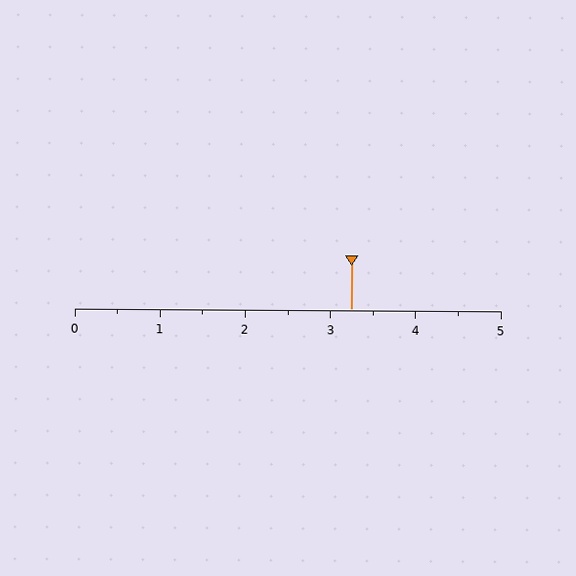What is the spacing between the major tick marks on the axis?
The major ticks are spaced 1 apart.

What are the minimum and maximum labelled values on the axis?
The axis runs from 0 to 5.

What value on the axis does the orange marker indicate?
The marker indicates approximately 3.2.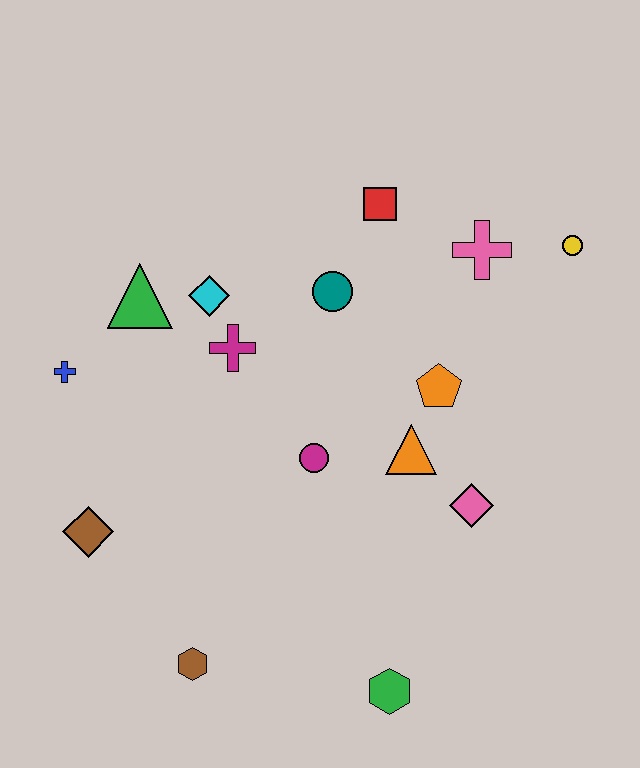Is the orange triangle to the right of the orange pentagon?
No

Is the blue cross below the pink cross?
Yes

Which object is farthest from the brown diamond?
The yellow circle is farthest from the brown diamond.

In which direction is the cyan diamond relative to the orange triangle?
The cyan diamond is to the left of the orange triangle.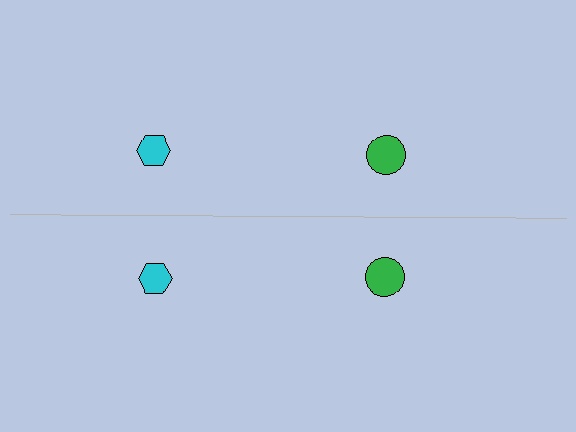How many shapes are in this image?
There are 4 shapes in this image.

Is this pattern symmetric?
Yes, this pattern has bilateral (reflection) symmetry.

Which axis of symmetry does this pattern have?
The pattern has a horizontal axis of symmetry running through the center of the image.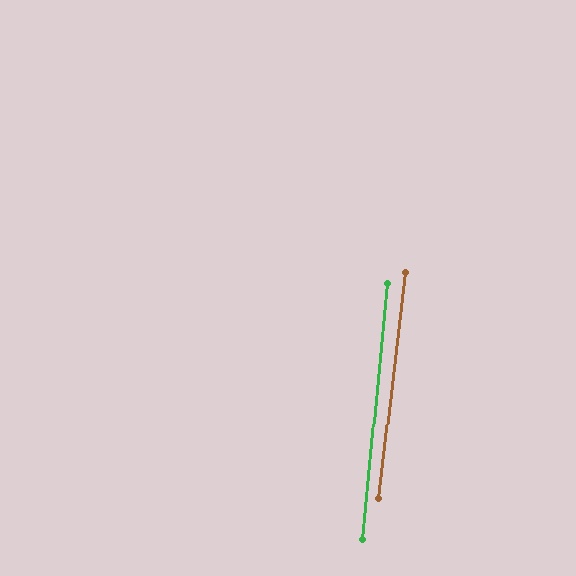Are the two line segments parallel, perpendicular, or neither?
Parallel — their directions differ by only 1.4°.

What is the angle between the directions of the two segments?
Approximately 1 degree.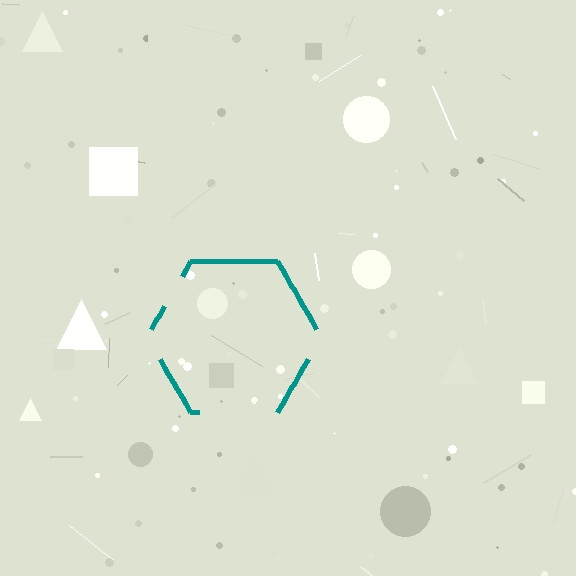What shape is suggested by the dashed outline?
The dashed outline suggests a hexagon.